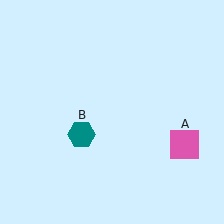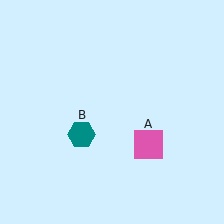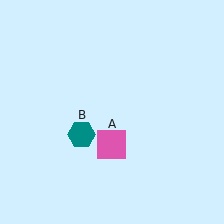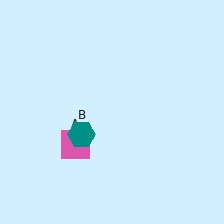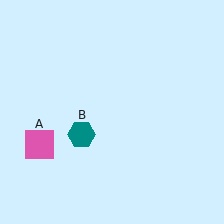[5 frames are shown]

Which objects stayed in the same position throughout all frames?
Teal hexagon (object B) remained stationary.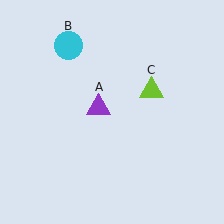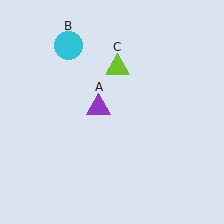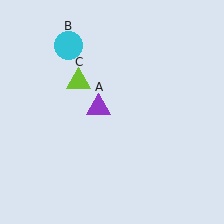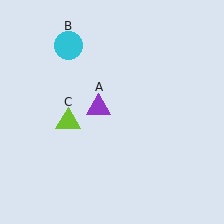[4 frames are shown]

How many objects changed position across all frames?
1 object changed position: lime triangle (object C).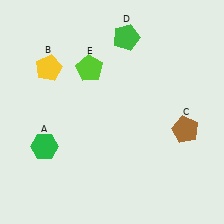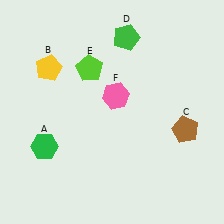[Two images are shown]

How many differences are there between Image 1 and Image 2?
There is 1 difference between the two images.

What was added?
A pink hexagon (F) was added in Image 2.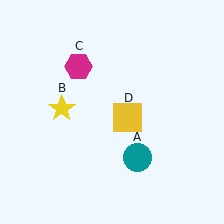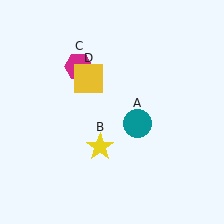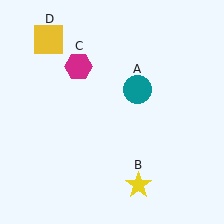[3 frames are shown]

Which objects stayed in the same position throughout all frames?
Magenta hexagon (object C) remained stationary.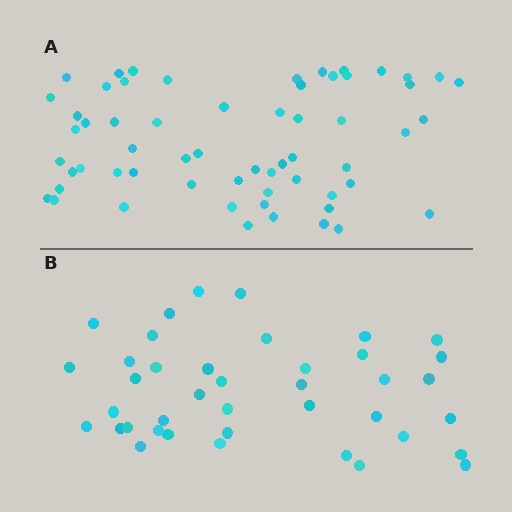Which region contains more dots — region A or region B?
Region A (the top region) has more dots.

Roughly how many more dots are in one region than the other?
Region A has approximately 20 more dots than region B.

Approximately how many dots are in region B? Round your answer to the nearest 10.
About 40 dots.